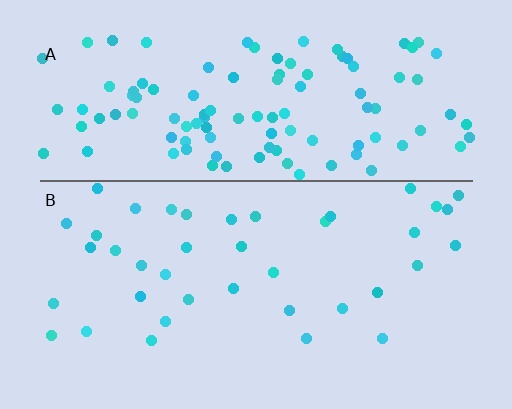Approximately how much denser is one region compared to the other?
Approximately 3.0× — region A over region B.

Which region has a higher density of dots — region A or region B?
A (the top).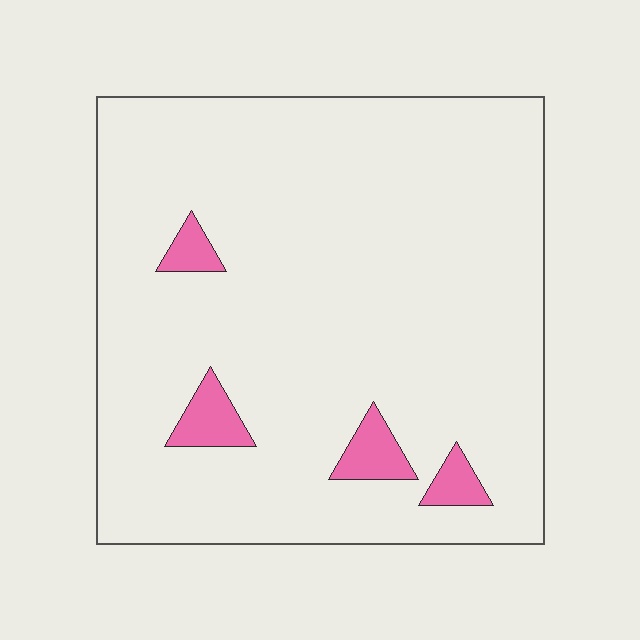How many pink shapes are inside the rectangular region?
4.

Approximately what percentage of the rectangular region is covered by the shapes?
Approximately 5%.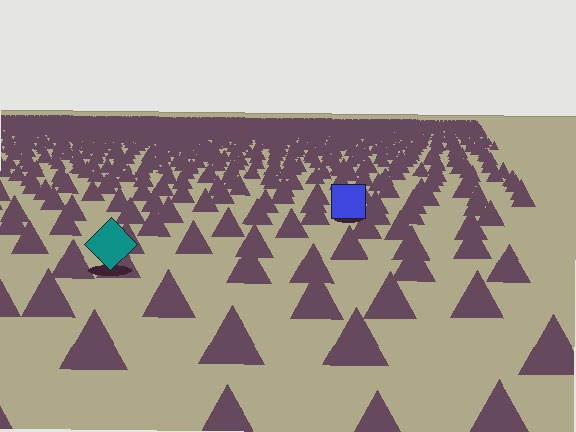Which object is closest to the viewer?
The teal diamond is closest. The texture marks near it are larger and more spread out.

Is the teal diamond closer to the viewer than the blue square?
Yes. The teal diamond is closer — you can tell from the texture gradient: the ground texture is coarser near it.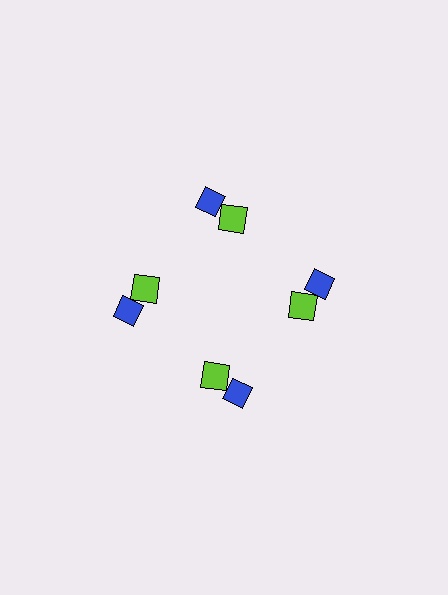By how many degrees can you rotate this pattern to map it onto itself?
The pattern maps onto itself every 90 degrees of rotation.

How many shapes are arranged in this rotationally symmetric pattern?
There are 8 shapes, arranged in 4 groups of 2.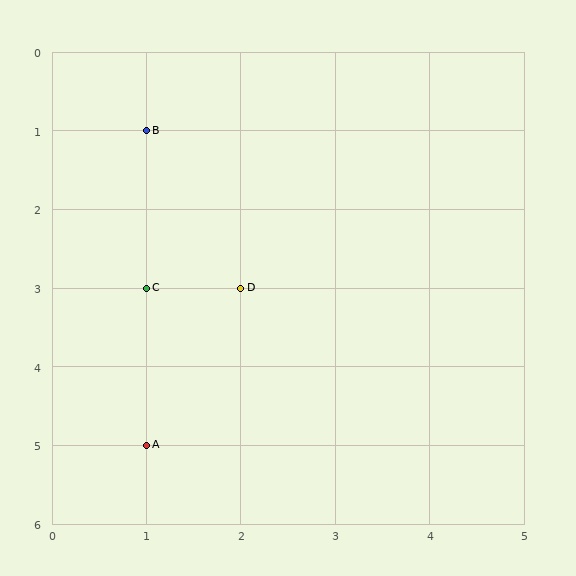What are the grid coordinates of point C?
Point C is at grid coordinates (1, 3).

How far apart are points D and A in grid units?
Points D and A are 1 column and 2 rows apart (about 2.2 grid units diagonally).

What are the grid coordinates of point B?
Point B is at grid coordinates (1, 1).